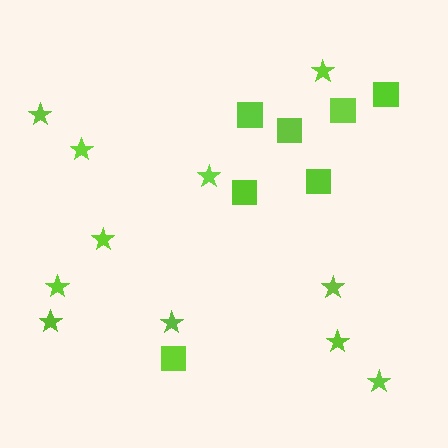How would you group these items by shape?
There are 2 groups: one group of squares (7) and one group of stars (11).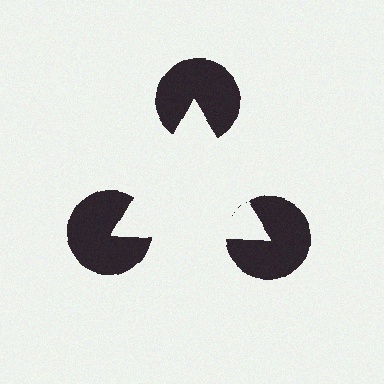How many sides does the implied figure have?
3 sides.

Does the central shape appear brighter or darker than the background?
It typically appears slightly brighter than the background, even though no actual brightness change is drawn.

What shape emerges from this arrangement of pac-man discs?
An illusory triangle — its edges are inferred from the aligned wedge cuts in the pac-man discs, not physically drawn.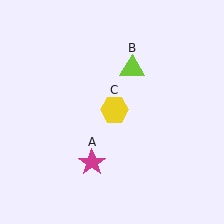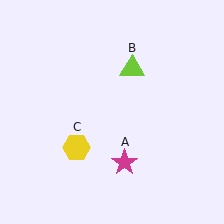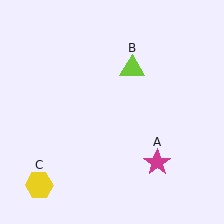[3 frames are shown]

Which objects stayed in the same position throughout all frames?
Lime triangle (object B) remained stationary.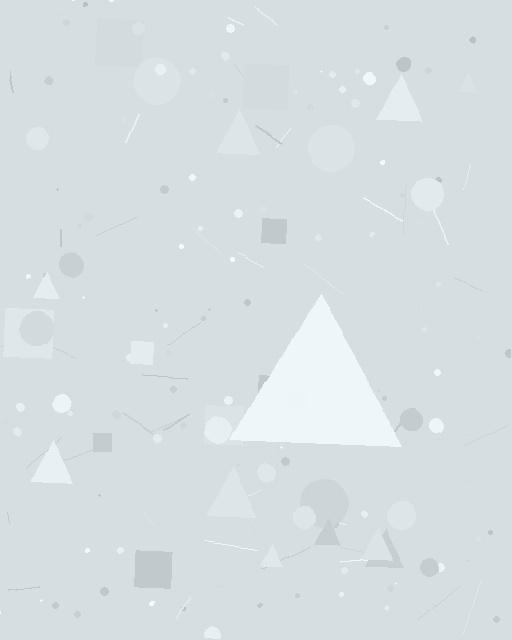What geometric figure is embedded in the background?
A triangle is embedded in the background.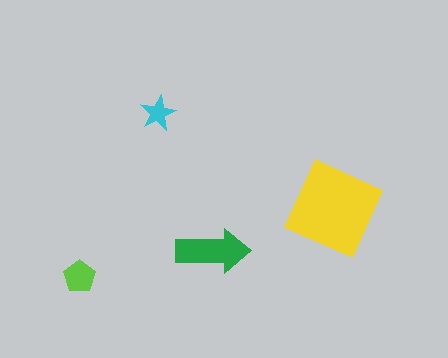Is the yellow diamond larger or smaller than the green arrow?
Larger.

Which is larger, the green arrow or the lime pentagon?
The green arrow.